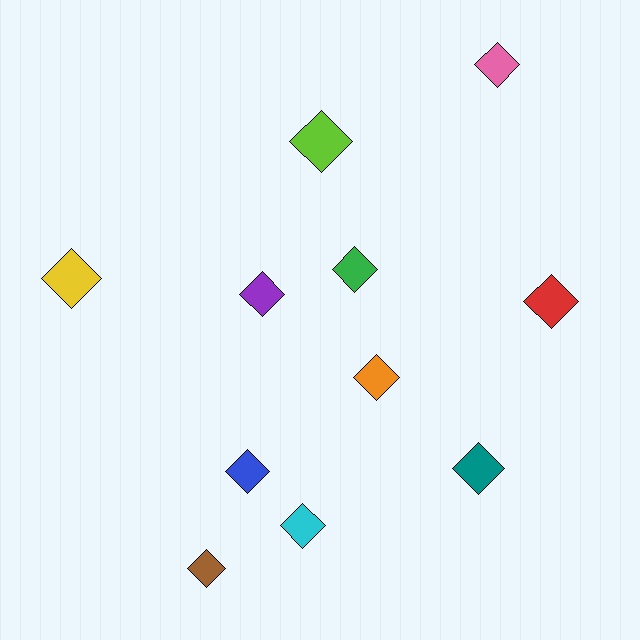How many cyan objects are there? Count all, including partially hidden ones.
There is 1 cyan object.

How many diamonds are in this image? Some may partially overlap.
There are 11 diamonds.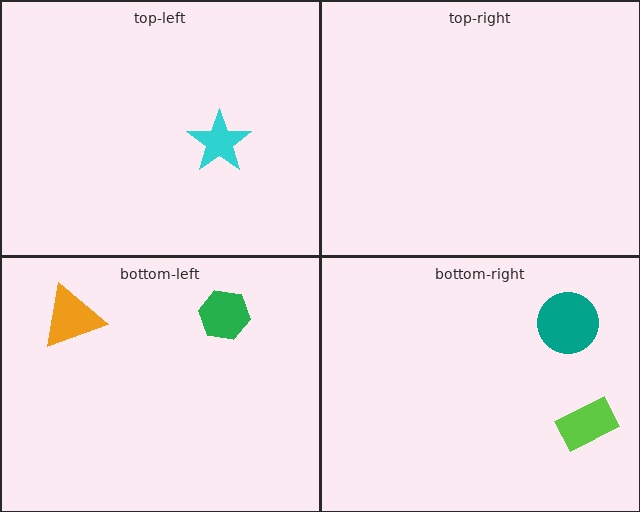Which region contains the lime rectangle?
The bottom-right region.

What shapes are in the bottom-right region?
The lime rectangle, the teal circle.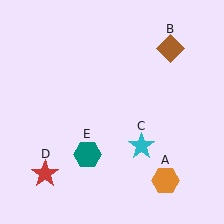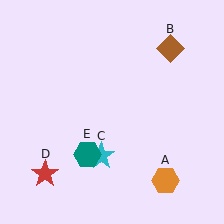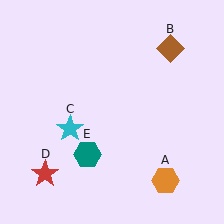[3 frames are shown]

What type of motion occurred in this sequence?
The cyan star (object C) rotated clockwise around the center of the scene.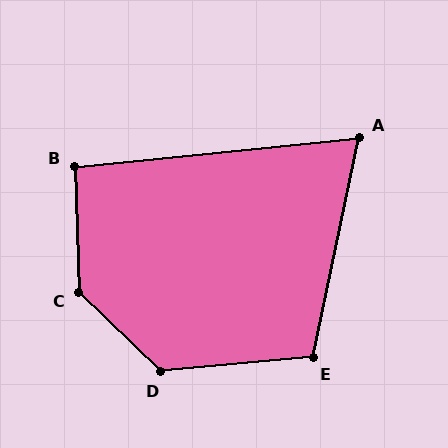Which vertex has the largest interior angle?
C, at approximately 136 degrees.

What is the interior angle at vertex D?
Approximately 131 degrees (obtuse).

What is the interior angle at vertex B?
Approximately 94 degrees (approximately right).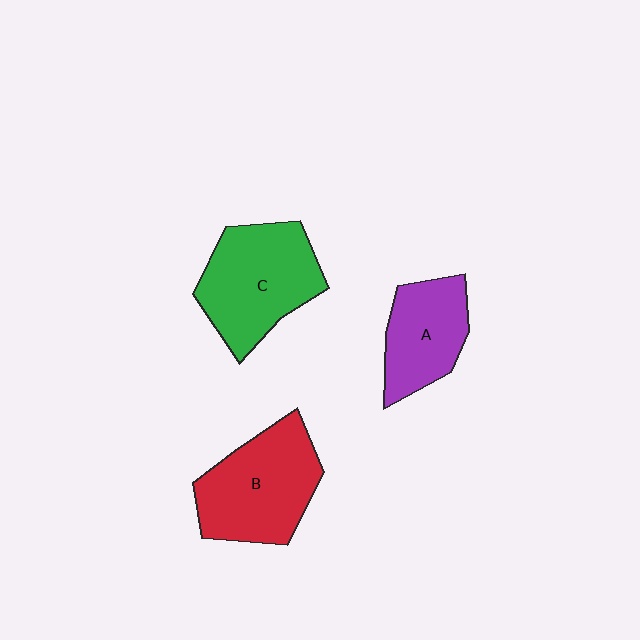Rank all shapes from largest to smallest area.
From largest to smallest: B (red), C (green), A (purple).